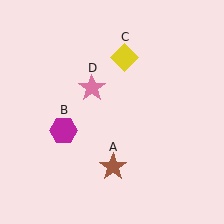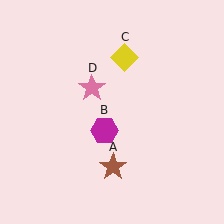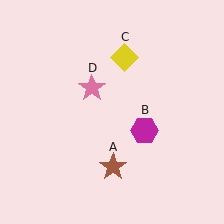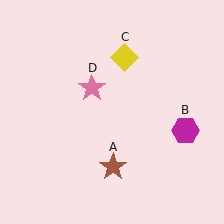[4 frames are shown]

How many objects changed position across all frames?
1 object changed position: magenta hexagon (object B).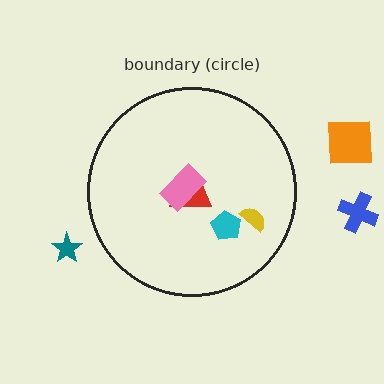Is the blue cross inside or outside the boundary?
Outside.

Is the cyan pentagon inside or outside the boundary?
Inside.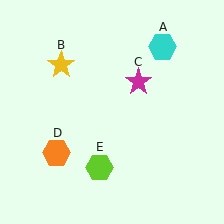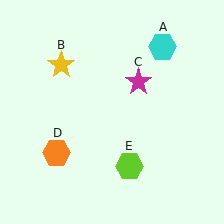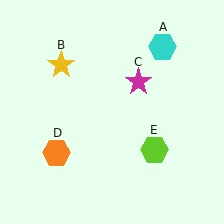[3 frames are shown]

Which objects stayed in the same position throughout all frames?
Cyan hexagon (object A) and yellow star (object B) and magenta star (object C) and orange hexagon (object D) remained stationary.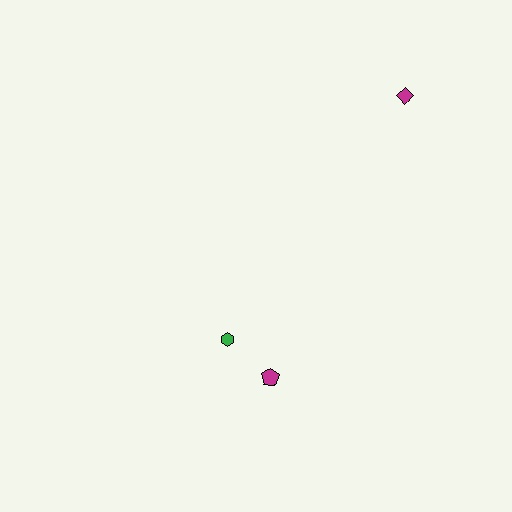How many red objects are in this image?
There are no red objects.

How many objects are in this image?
There are 3 objects.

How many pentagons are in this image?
There is 1 pentagon.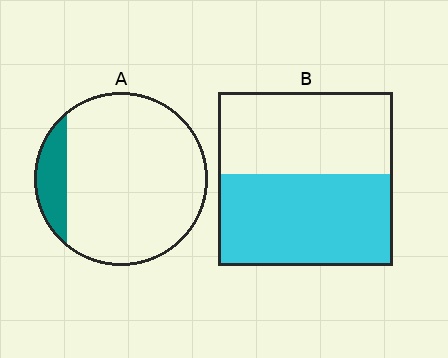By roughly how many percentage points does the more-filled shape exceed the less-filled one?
By roughly 40 percentage points (B over A).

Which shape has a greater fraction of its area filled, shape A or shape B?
Shape B.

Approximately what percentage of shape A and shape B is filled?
A is approximately 15% and B is approximately 55%.